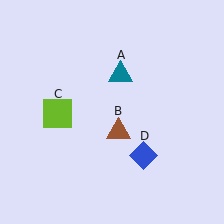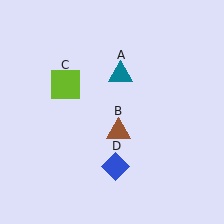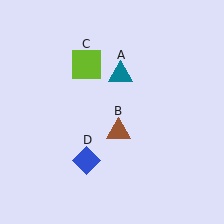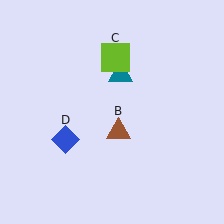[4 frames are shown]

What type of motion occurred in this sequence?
The lime square (object C), blue diamond (object D) rotated clockwise around the center of the scene.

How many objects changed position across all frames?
2 objects changed position: lime square (object C), blue diamond (object D).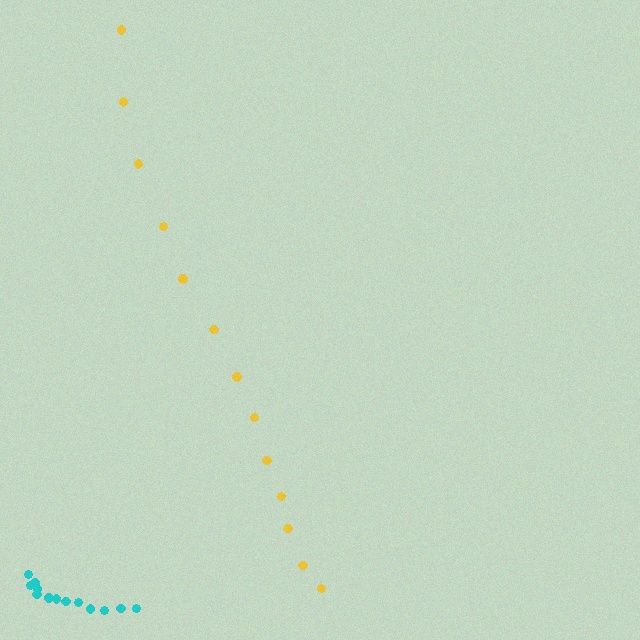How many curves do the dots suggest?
There are 2 distinct paths.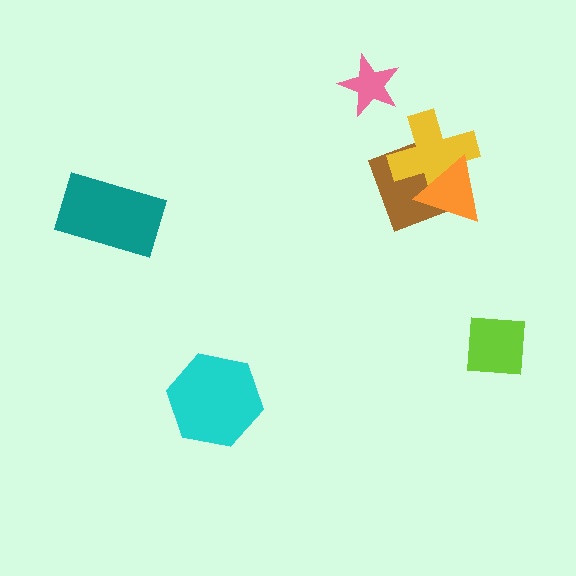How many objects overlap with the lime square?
0 objects overlap with the lime square.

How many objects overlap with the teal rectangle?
0 objects overlap with the teal rectangle.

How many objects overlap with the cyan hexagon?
0 objects overlap with the cyan hexagon.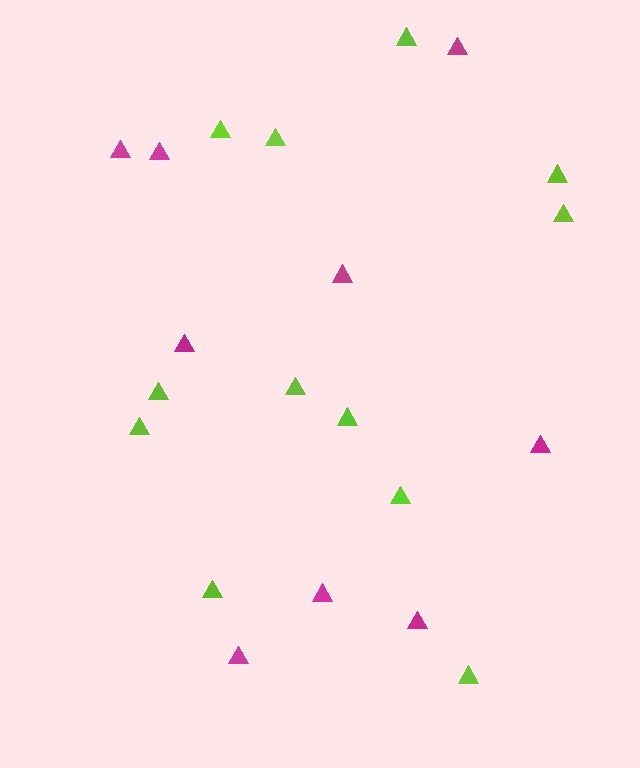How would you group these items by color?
There are 2 groups: one group of magenta triangles (9) and one group of lime triangles (12).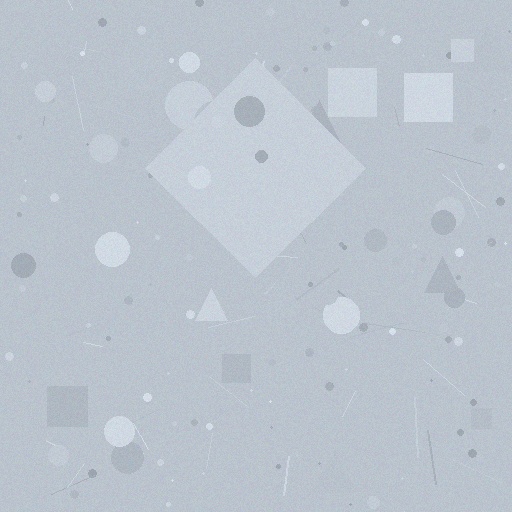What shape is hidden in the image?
A diamond is hidden in the image.